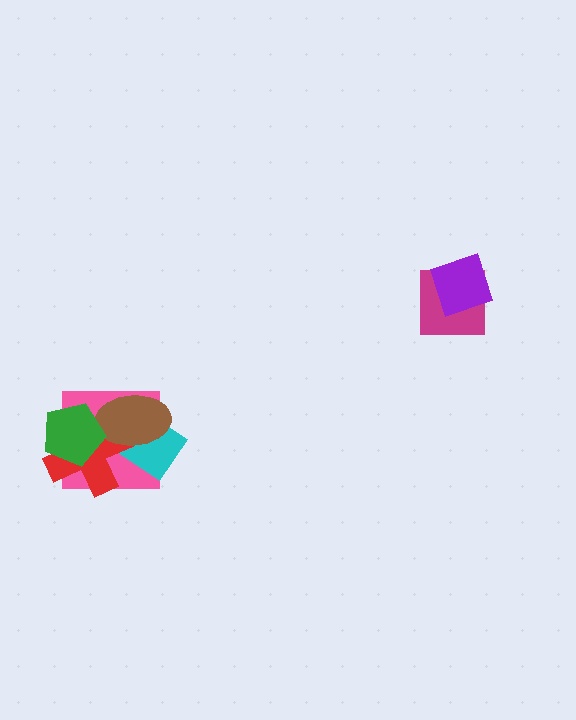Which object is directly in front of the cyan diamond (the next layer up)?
The red cross is directly in front of the cyan diamond.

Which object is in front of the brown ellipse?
The green pentagon is in front of the brown ellipse.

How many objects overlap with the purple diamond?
1 object overlaps with the purple diamond.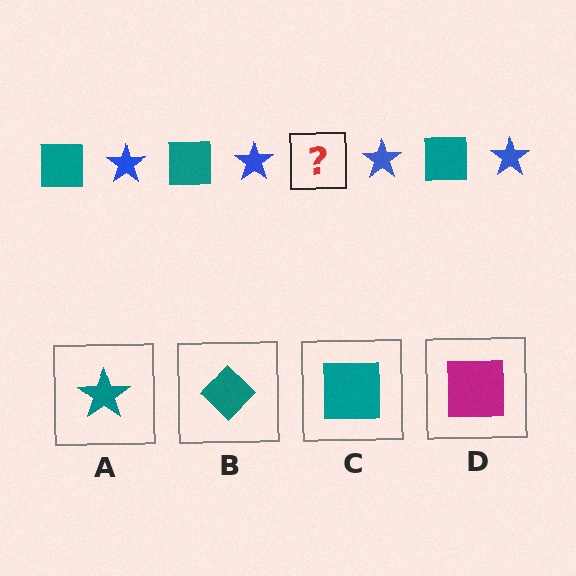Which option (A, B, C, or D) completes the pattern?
C.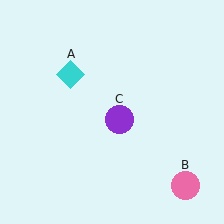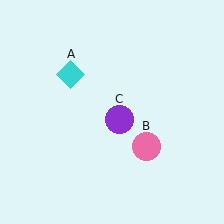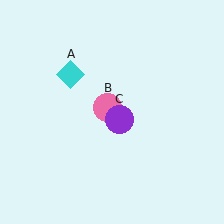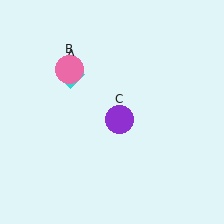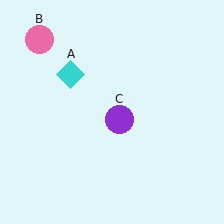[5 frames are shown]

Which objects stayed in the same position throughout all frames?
Cyan diamond (object A) and purple circle (object C) remained stationary.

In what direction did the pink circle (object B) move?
The pink circle (object B) moved up and to the left.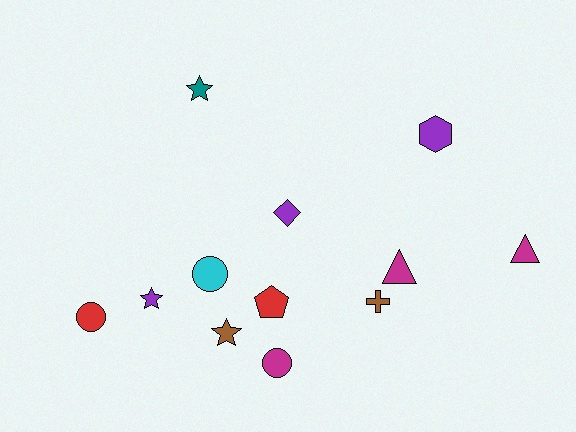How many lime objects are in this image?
There are no lime objects.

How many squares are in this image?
There are no squares.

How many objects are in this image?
There are 12 objects.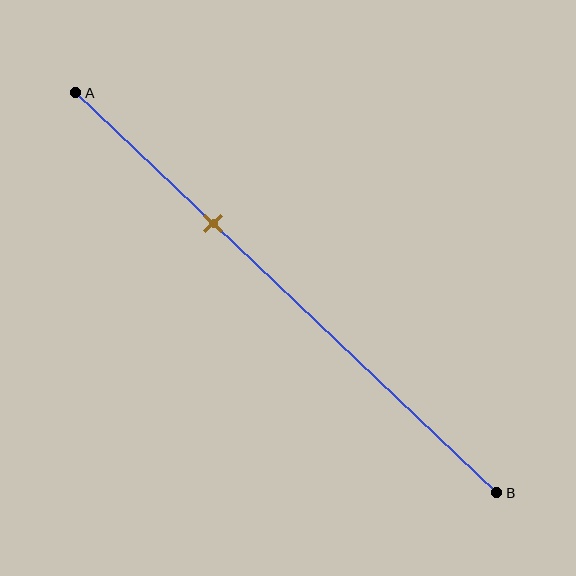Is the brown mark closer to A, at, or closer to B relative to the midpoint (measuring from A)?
The brown mark is closer to point A than the midpoint of segment AB.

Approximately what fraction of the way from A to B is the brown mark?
The brown mark is approximately 35% of the way from A to B.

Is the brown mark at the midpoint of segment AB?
No, the mark is at about 35% from A, not at the 50% midpoint.